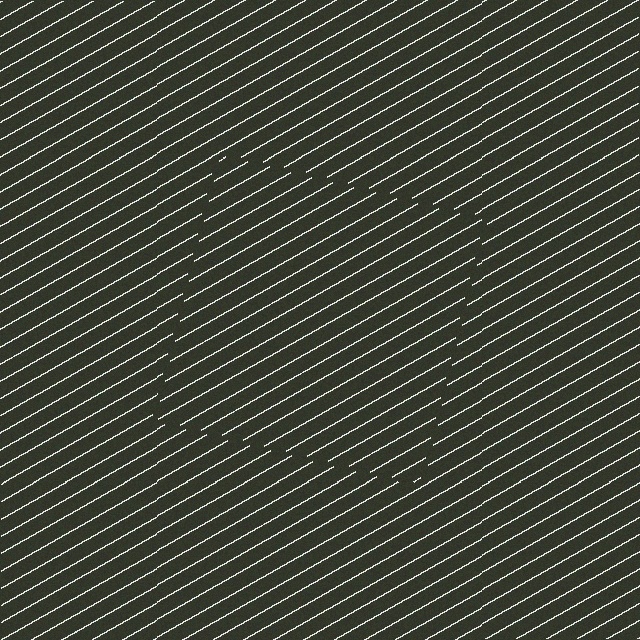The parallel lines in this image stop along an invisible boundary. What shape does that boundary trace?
An illusory square. The interior of the shape contains the same grating, shifted by half a period — the contour is defined by the phase discontinuity where line-ends from the inner and outer gratings abut.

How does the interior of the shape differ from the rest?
The interior of the shape contains the same grating, shifted by half a period — the contour is defined by the phase discontinuity where line-ends from the inner and outer gratings abut.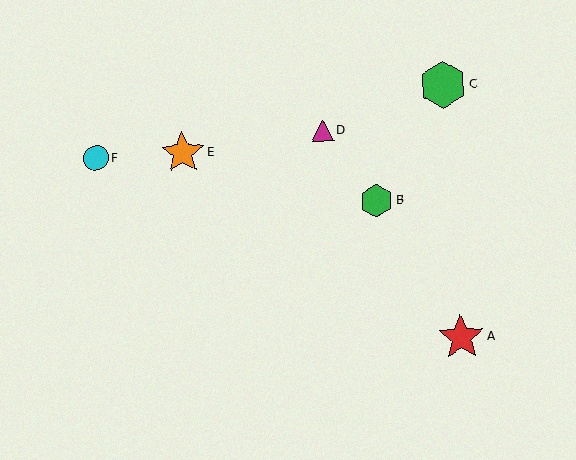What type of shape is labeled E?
Shape E is an orange star.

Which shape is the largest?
The green hexagon (labeled C) is the largest.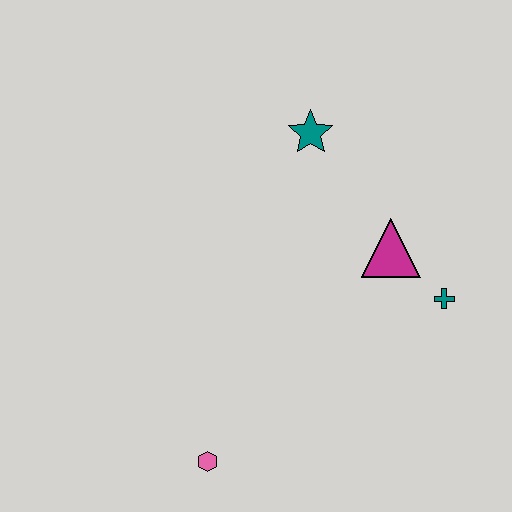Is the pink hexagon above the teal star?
No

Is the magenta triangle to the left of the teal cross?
Yes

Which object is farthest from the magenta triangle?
The pink hexagon is farthest from the magenta triangle.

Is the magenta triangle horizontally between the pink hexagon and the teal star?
No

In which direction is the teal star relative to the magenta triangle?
The teal star is above the magenta triangle.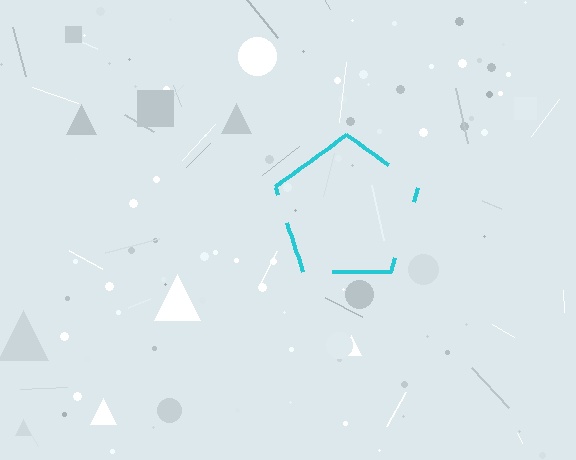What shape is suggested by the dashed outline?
The dashed outline suggests a pentagon.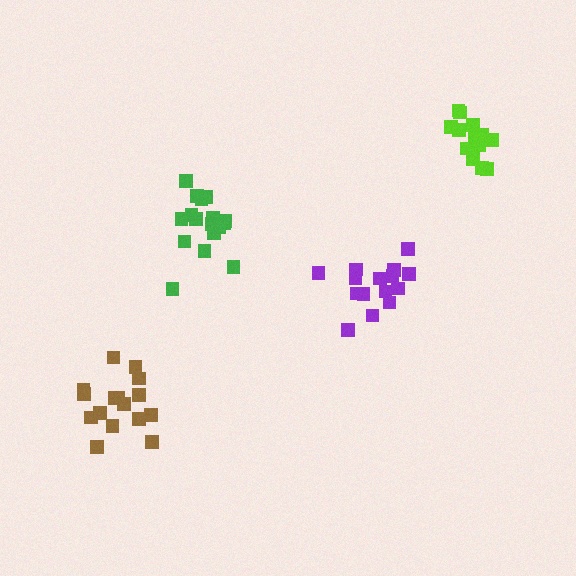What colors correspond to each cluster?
The clusters are colored: lime, purple, brown, green.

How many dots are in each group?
Group 1: 13 dots, Group 2: 15 dots, Group 3: 17 dots, Group 4: 17 dots (62 total).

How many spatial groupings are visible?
There are 4 spatial groupings.